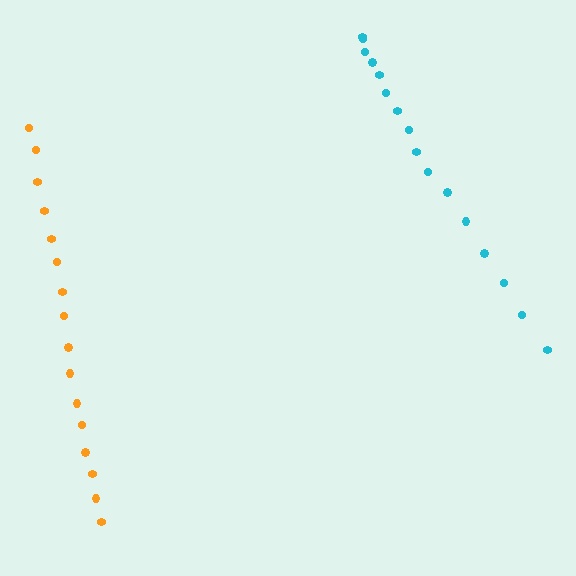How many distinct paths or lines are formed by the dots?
There are 2 distinct paths.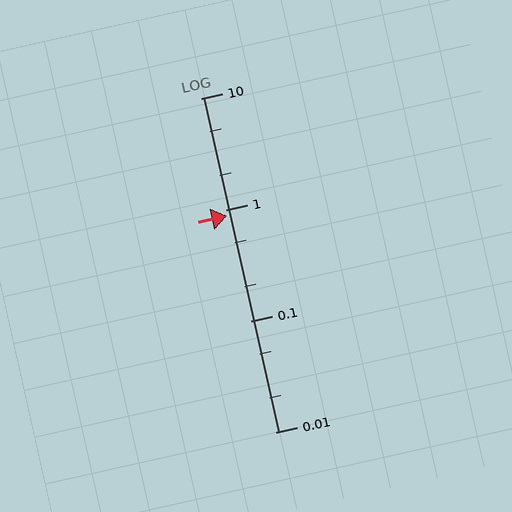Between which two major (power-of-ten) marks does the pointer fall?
The pointer is between 0.1 and 1.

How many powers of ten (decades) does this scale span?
The scale spans 3 decades, from 0.01 to 10.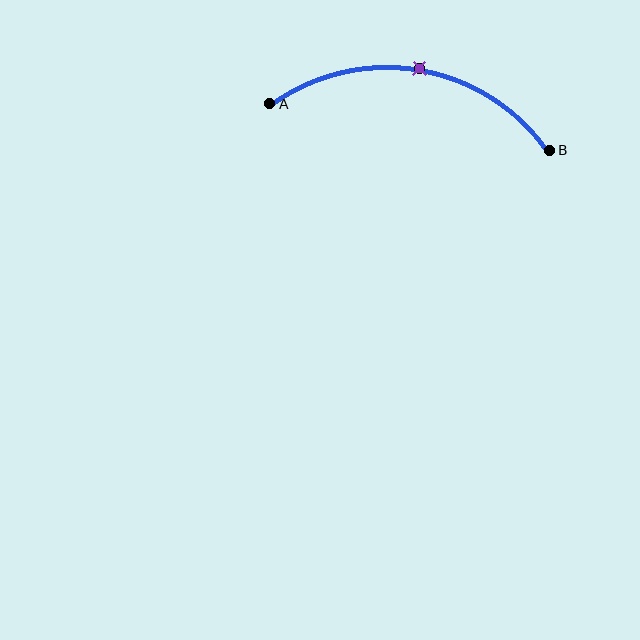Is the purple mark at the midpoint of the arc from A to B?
Yes. The purple mark lies on the arc at equal arc-length from both A and B — it is the arc midpoint.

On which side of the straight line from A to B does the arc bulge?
The arc bulges above the straight line connecting A and B.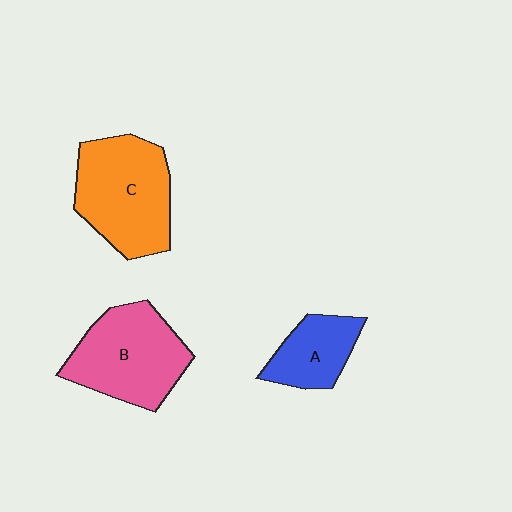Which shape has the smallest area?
Shape A (blue).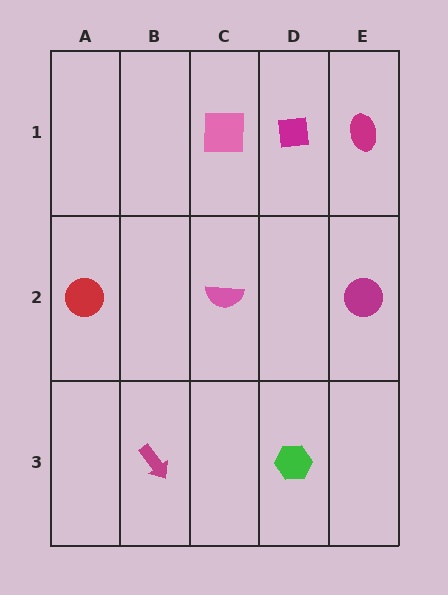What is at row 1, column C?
A pink square.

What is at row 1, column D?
A magenta square.